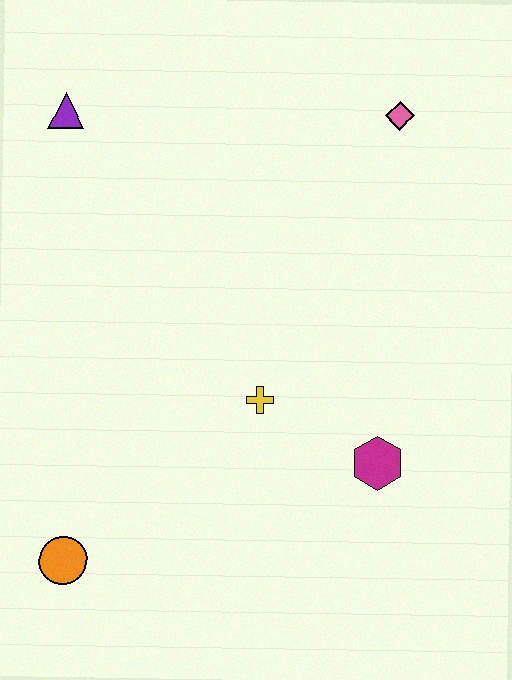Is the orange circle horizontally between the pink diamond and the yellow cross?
No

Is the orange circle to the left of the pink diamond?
Yes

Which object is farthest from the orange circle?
The pink diamond is farthest from the orange circle.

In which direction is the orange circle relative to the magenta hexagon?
The orange circle is to the left of the magenta hexagon.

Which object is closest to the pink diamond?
The yellow cross is closest to the pink diamond.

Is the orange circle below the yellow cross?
Yes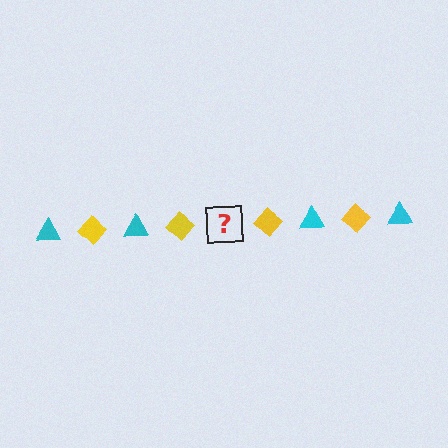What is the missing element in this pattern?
The missing element is a cyan triangle.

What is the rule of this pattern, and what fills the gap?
The rule is that the pattern alternates between cyan triangle and yellow diamond. The gap should be filled with a cyan triangle.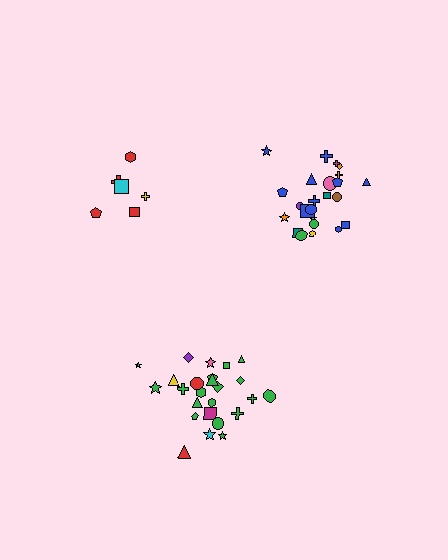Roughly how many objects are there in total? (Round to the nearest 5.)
Roughly 55 objects in total.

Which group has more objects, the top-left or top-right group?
The top-right group.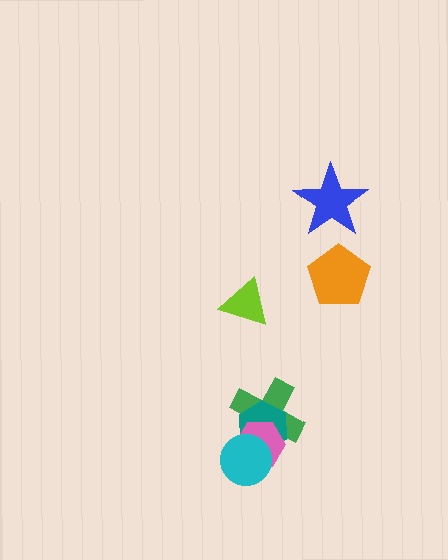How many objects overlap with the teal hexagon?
3 objects overlap with the teal hexagon.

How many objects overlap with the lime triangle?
0 objects overlap with the lime triangle.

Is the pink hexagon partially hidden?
Yes, it is partially covered by another shape.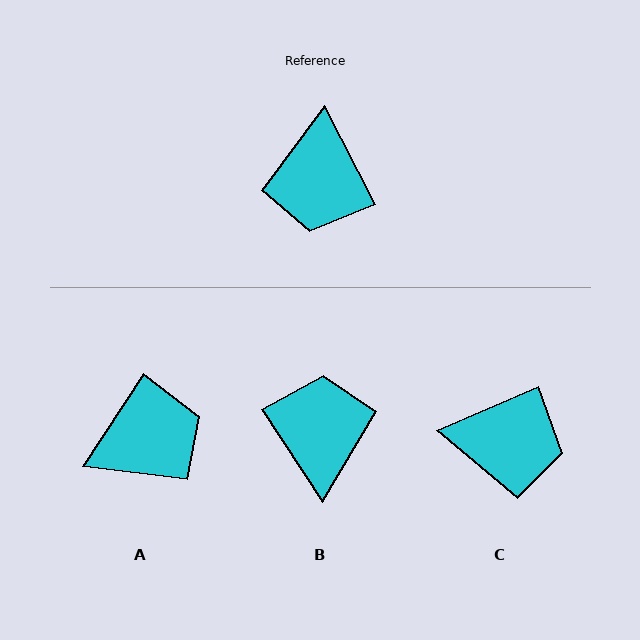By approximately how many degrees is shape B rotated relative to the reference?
Approximately 174 degrees clockwise.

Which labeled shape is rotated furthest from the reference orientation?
B, about 174 degrees away.